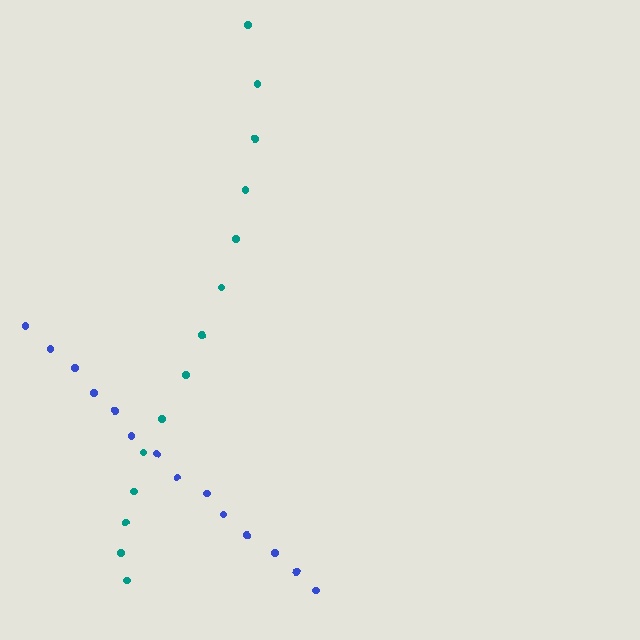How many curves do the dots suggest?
There are 2 distinct paths.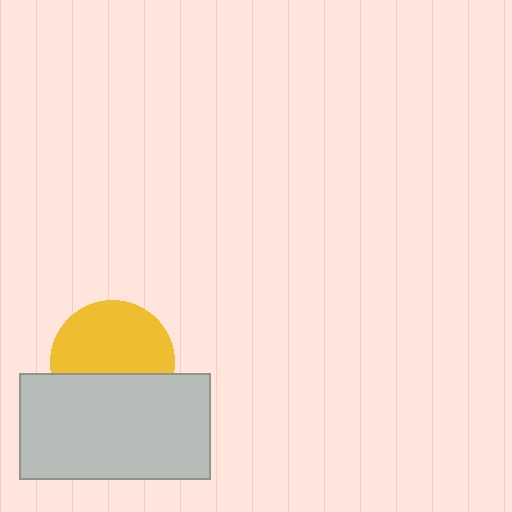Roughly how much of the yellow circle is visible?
About half of it is visible (roughly 61%).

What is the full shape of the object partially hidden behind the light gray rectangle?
The partially hidden object is a yellow circle.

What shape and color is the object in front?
The object in front is a light gray rectangle.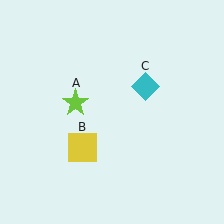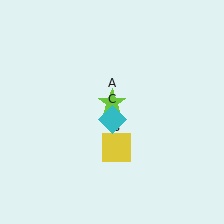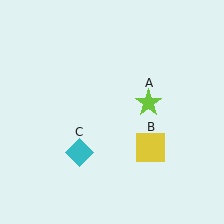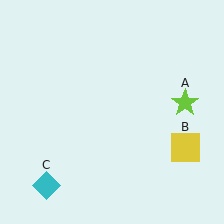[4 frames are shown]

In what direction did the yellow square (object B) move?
The yellow square (object B) moved right.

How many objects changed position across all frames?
3 objects changed position: lime star (object A), yellow square (object B), cyan diamond (object C).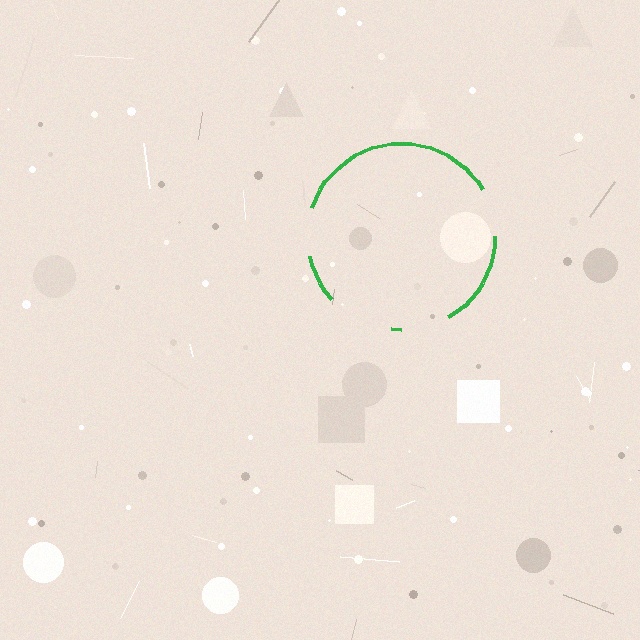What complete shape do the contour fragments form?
The contour fragments form a circle.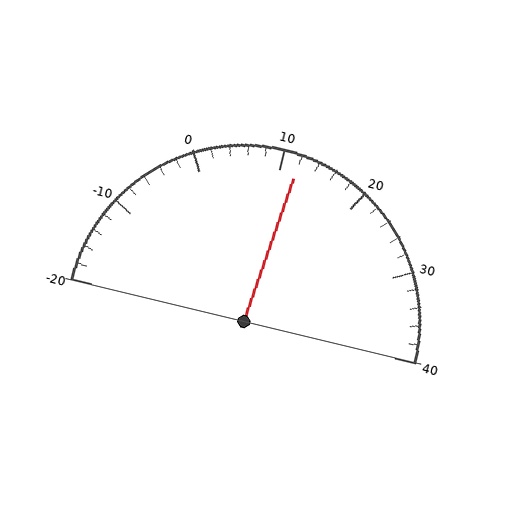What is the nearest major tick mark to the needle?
The nearest major tick mark is 10.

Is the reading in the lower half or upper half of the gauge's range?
The reading is in the upper half of the range (-20 to 40).